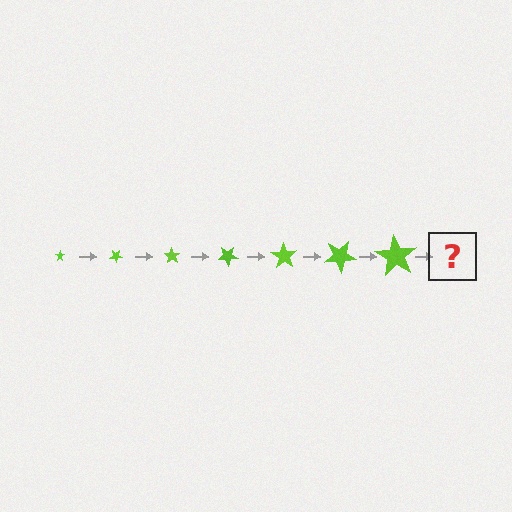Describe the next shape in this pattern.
It should be a star, larger than the previous one and rotated 245 degrees from the start.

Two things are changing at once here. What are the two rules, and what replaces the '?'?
The two rules are that the star grows larger each step and it rotates 35 degrees each step. The '?' should be a star, larger than the previous one and rotated 245 degrees from the start.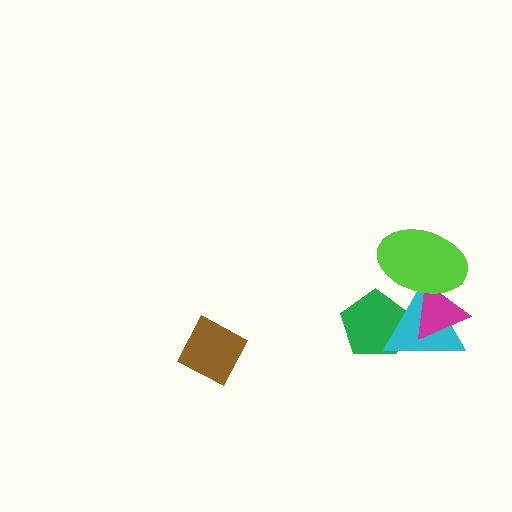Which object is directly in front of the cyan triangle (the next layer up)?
The magenta triangle is directly in front of the cyan triangle.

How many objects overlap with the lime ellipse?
2 objects overlap with the lime ellipse.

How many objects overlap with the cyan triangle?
3 objects overlap with the cyan triangle.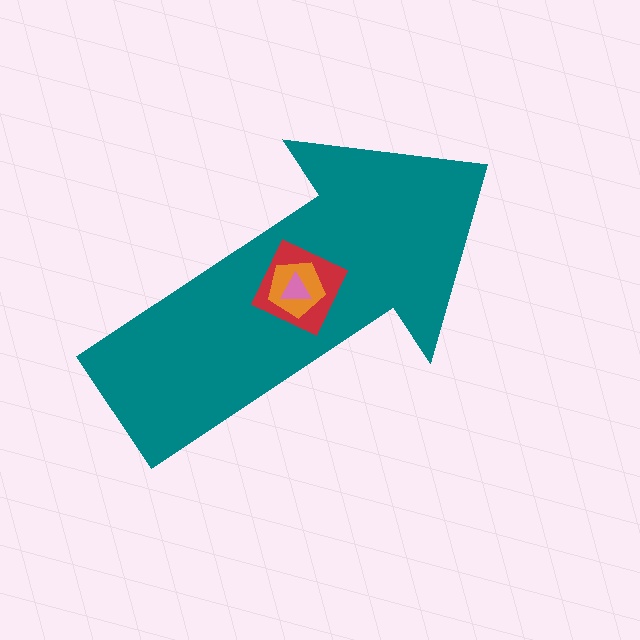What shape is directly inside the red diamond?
The orange pentagon.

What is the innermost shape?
The pink triangle.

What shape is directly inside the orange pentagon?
The pink triangle.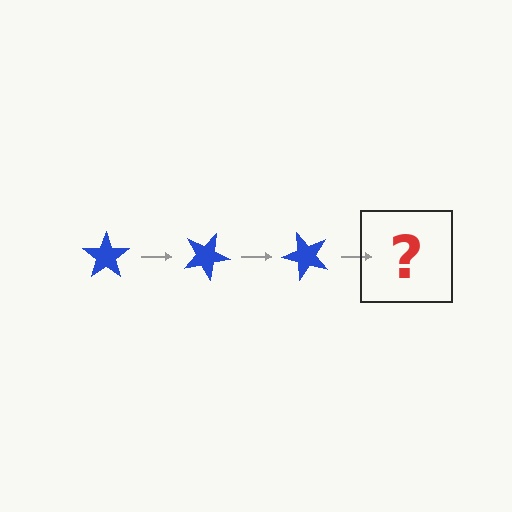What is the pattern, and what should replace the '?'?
The pattern is that the star rotates 25 degrees each step. The '?' should be a blue star rotated 75 degrees.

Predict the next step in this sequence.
The next step is a blue star rotated 75 degrees.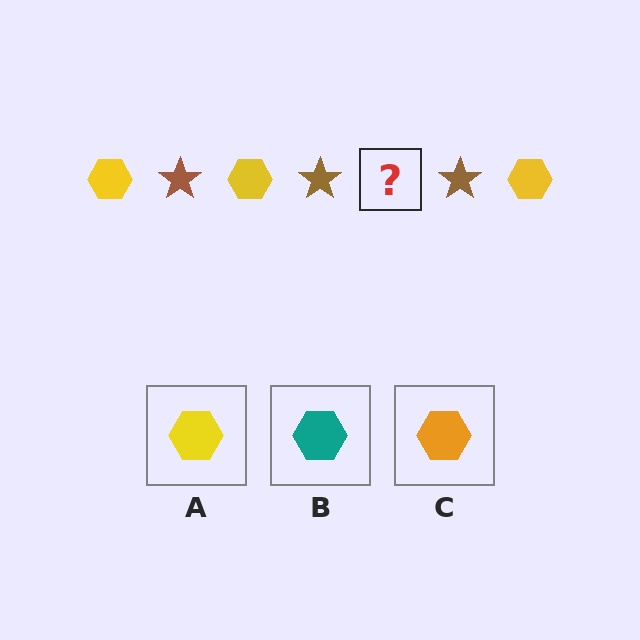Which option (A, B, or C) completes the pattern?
A.